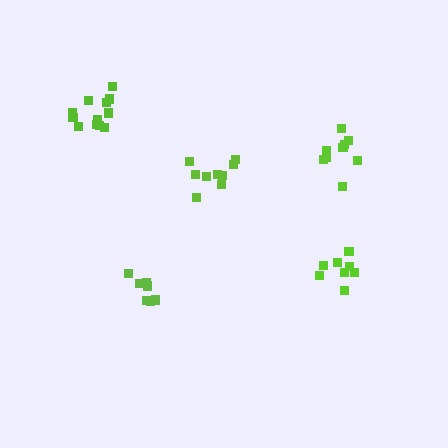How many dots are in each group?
Group 1: 9 dots, Group 2: 9 dots, Group 3: 8 dots, Group 4: 7 dots, Group 5: 12 dots (45 total).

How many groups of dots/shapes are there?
There are 5 groups.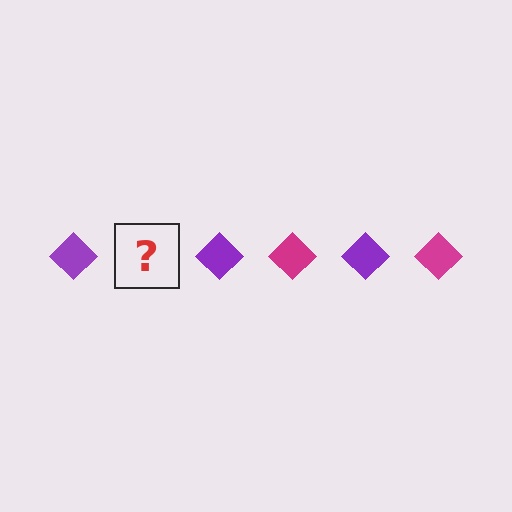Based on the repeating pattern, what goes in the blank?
The blank should be a magenta diamond.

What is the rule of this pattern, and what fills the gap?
The rule is that the pattern cycles through purple, magenta diamonds. The gap should be filled with a magenta diamond.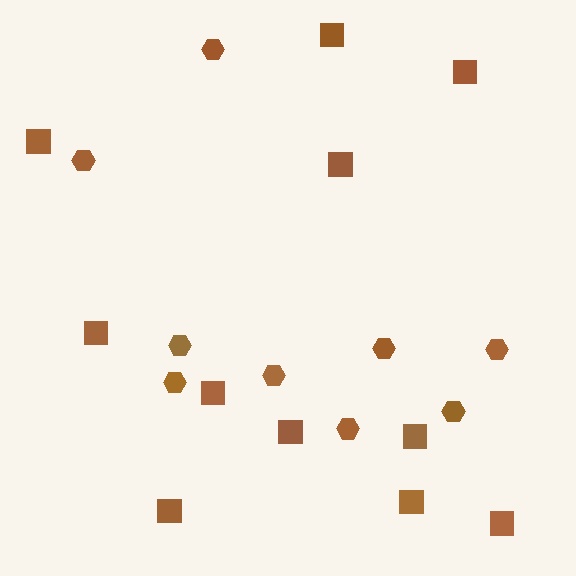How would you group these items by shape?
There are 2 groups: one group of squares (11) and one group of hexagons (9).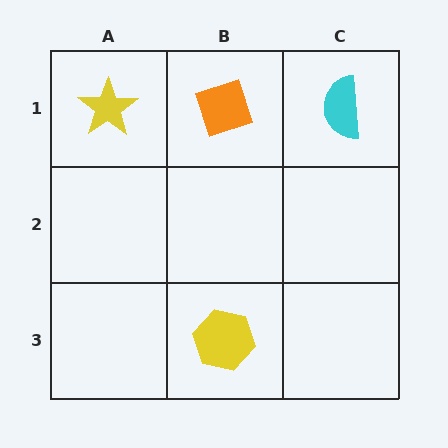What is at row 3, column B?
A yellow hexagon.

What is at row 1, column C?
A cyan semicircle.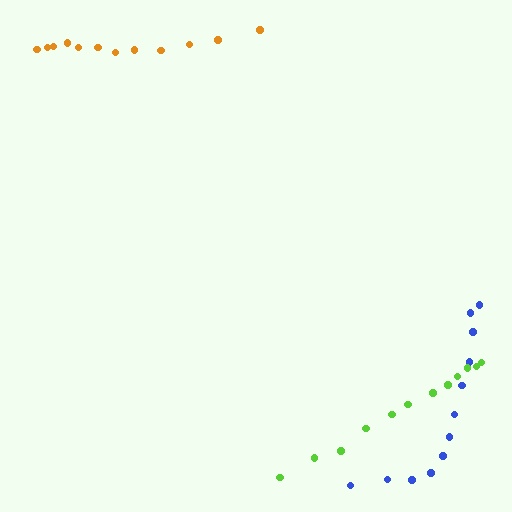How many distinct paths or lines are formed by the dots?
There are 3 distinct paths.